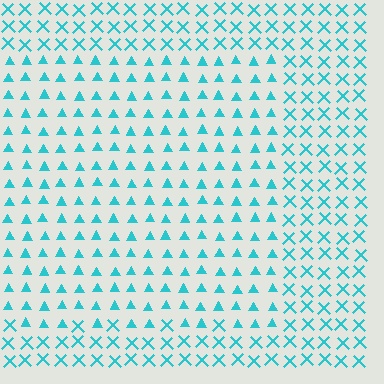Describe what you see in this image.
The image is filled with small cyan elements arranged in a uniform grid. A rectangle-shaped region contains triangles, while the surrounding area contains X marks. The boundary is defined purely by the change in element shape.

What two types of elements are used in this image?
The image uses triangles inside the rectangle region and X marks outside it.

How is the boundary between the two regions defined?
The boundary is defined by a change in element shape: triangles inside vs. X marks outside. All elements share the same color and spacing.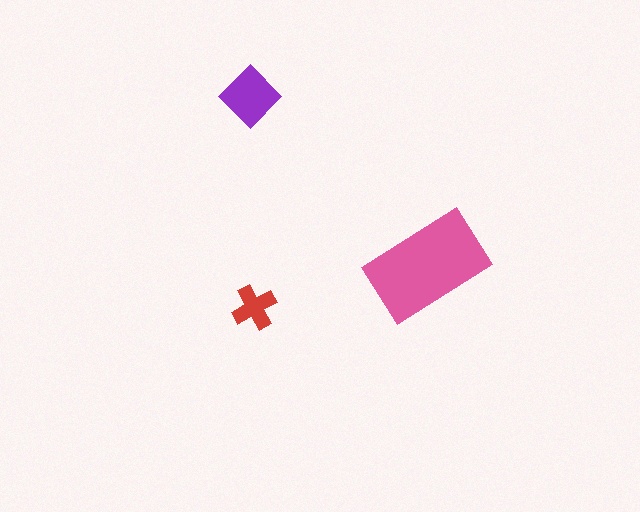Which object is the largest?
The pink rectangle.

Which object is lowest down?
The red cross is bottommost.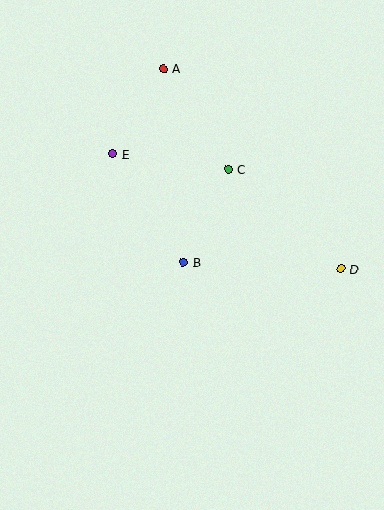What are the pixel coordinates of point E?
Point E is at (112, 154).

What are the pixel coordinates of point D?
Point D is at (341, 269).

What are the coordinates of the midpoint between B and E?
The midpoint between B and E is at (148, 208).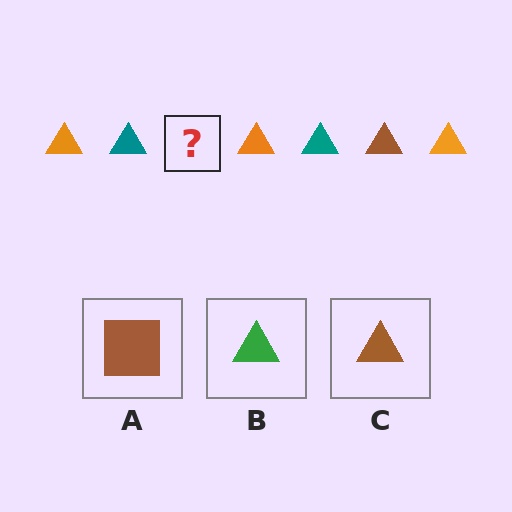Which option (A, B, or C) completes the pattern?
C.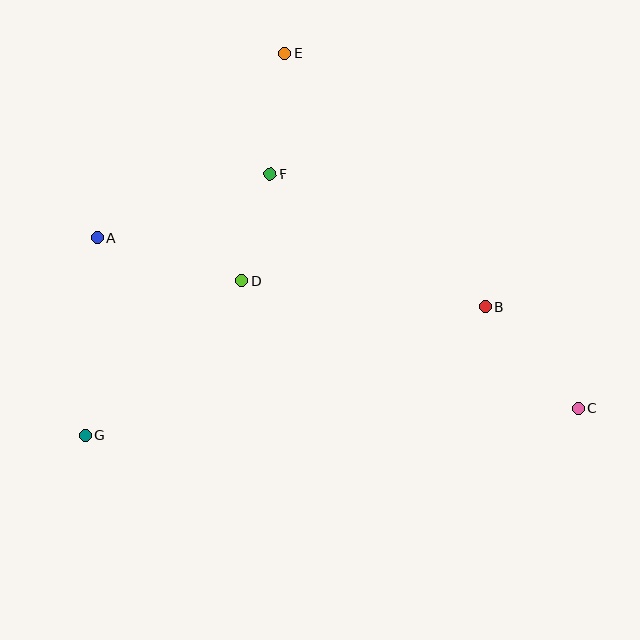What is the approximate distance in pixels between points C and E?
The distance between C and E is approximately 460 pixels.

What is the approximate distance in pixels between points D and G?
The distance between D and G is approximately 220 pixels.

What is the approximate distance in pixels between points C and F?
The distance between C and F is approximately 387 pixels.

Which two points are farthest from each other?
Points A and C are farthest from each other.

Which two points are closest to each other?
Points D and F are closest to each other.